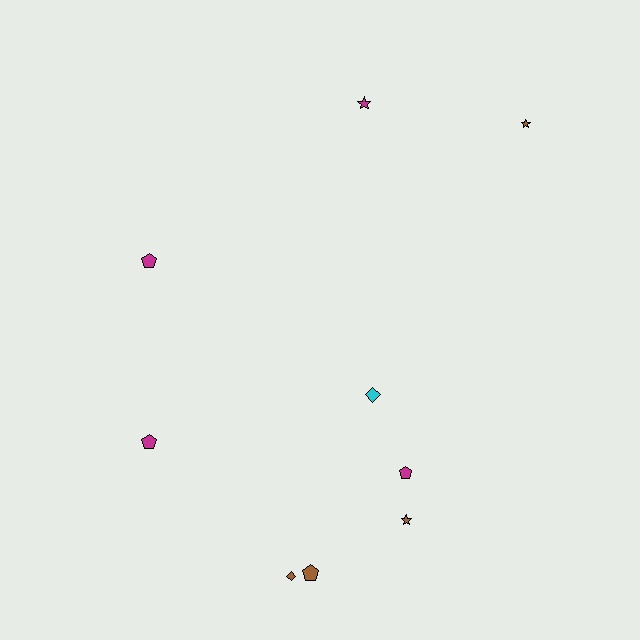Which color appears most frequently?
Brown, with 4 objects.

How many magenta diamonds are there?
There are no magenta diamonds.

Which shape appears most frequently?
Pentagon, with 4 objects.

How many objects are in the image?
There are 9 objects.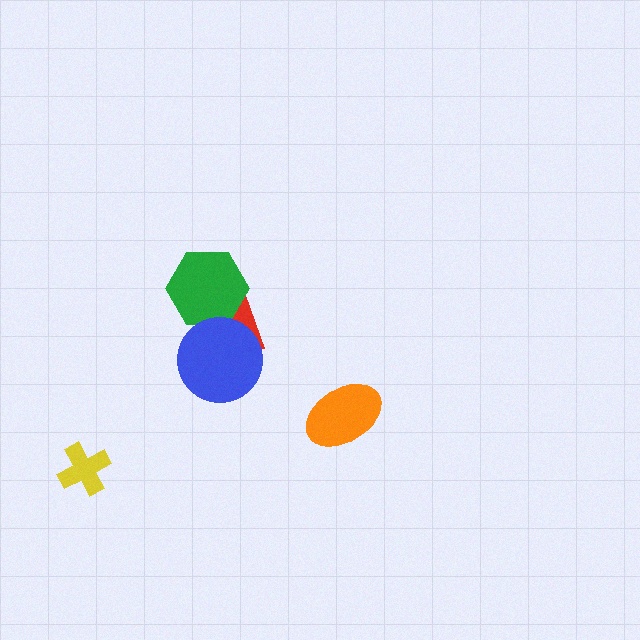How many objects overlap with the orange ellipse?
0 objects overlap with the orange ellipse.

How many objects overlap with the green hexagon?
2 objects overlap with the green hexagon.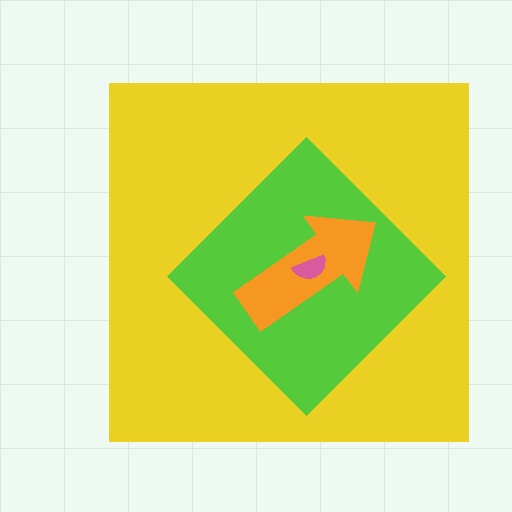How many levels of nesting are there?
4.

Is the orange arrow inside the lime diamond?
Yes.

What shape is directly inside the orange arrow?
The pink semicircle.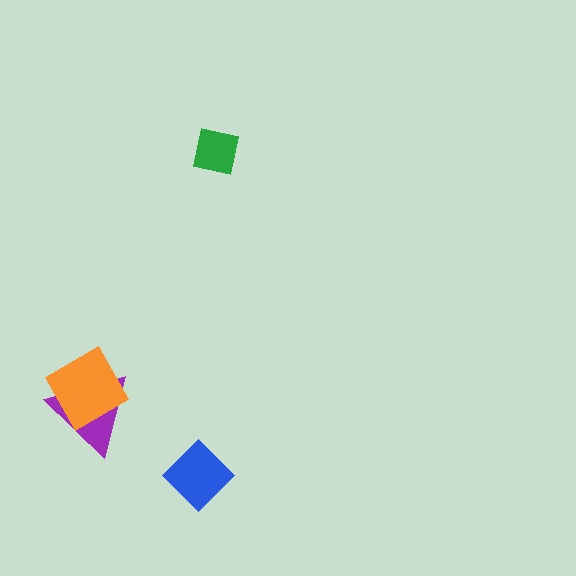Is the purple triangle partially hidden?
Yes, it is partially covered by another shape.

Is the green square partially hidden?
No, no other shape covers it.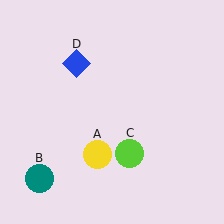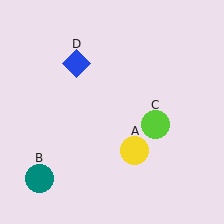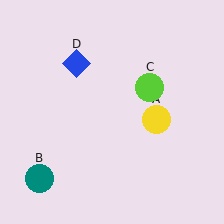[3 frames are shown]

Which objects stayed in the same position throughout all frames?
Teal circle (object B) and blue diamond (object D) remained stationary.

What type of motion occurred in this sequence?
The yellow circle (object A), lime circle (object C) rotated counterclockwise around the center of the scene.